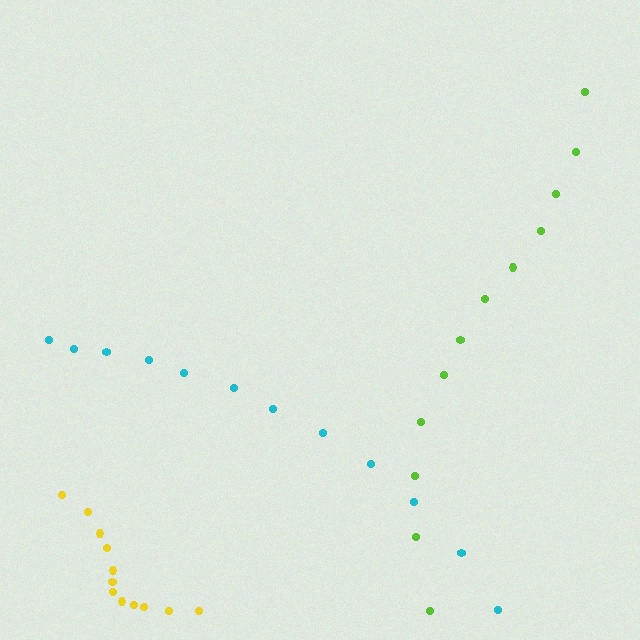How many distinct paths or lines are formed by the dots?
There are 3 distinct paths.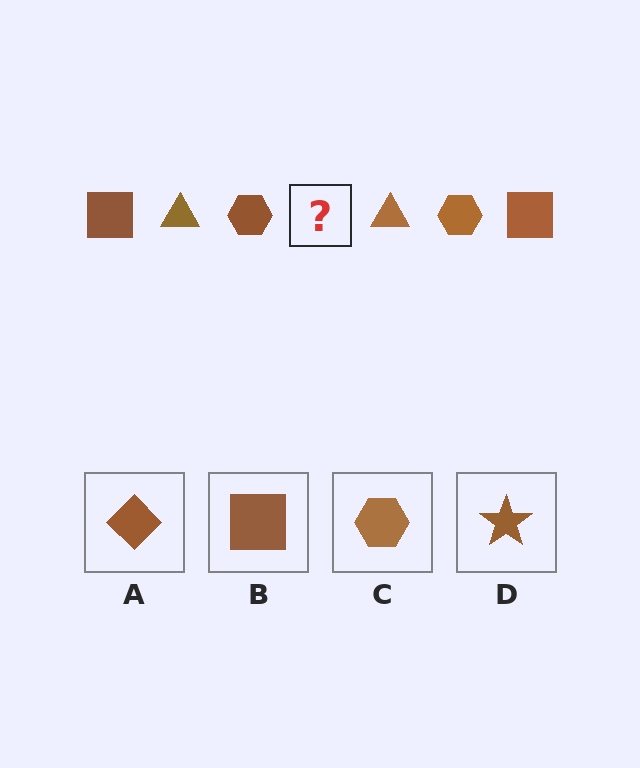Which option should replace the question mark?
Option B.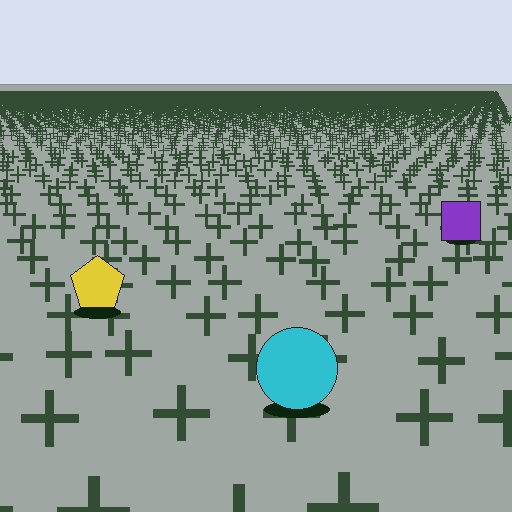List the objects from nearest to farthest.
From nearest to farthest: the cyan circle, the yellow pentagon, the purple square.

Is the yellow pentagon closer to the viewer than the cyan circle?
No. The cyan circle is closer — you can tell from the texture gradient: the ground texture is coarser near it.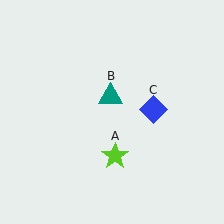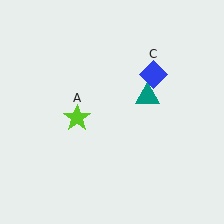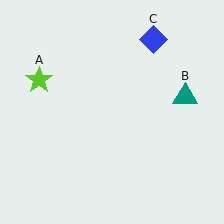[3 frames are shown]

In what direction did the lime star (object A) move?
The lime star (object A) moved up and to the left.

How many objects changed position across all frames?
3 objects changed position: lime star (object A), teal triangle (object B), blue diamond (object C).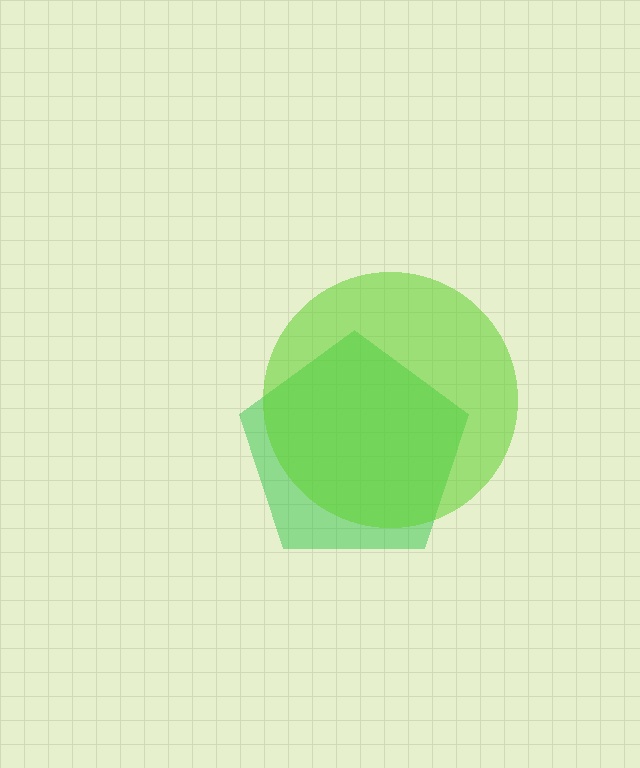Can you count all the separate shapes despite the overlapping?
Yes, there are 2 separate shapes.